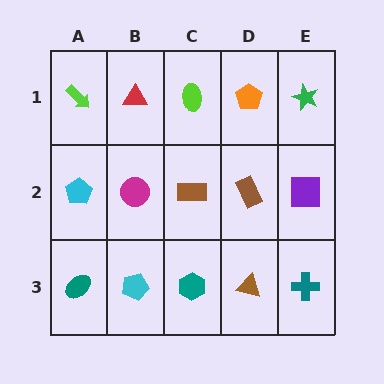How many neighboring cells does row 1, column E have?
2.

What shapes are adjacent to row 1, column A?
A cyan pentagon (row 2, column A), a red triangle (row 1, column B).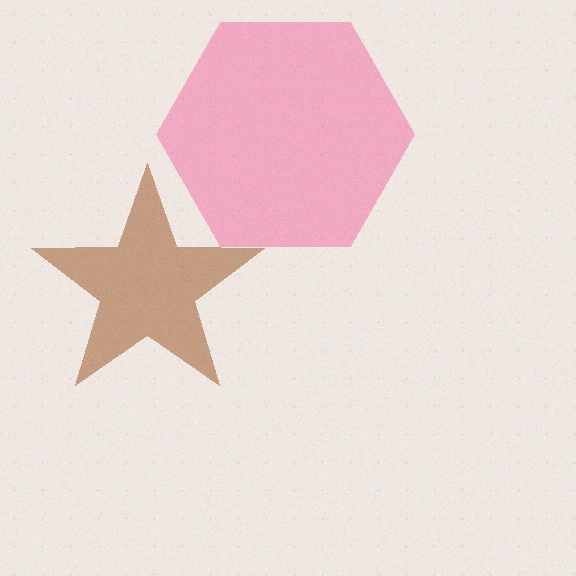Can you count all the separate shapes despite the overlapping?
Yes, there are 2 separate shapes.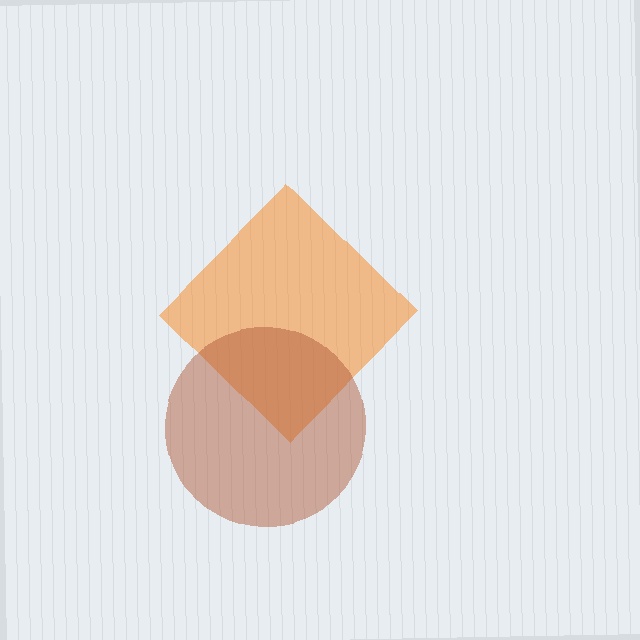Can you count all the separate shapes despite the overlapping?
Yes, there are 2 separate shapes.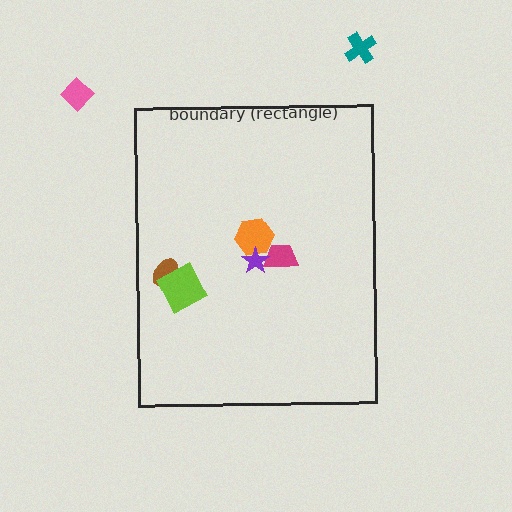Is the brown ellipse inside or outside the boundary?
Inside.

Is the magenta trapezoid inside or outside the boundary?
Inside.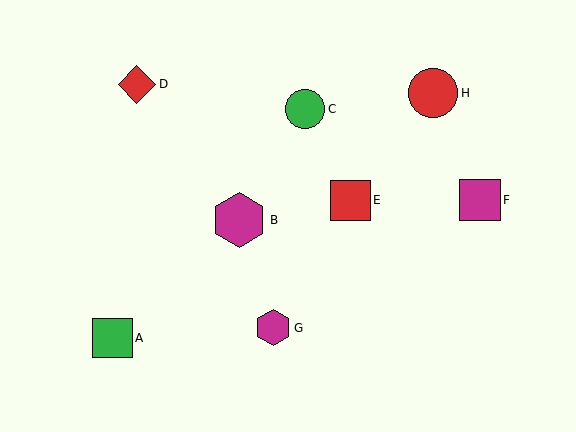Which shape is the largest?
The magenta hexagon (labeled B) is the largest.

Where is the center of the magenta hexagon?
The center of the magenta hexagon is at (273, 328).